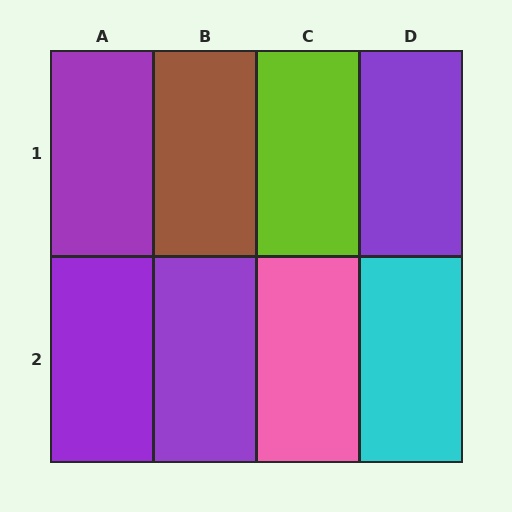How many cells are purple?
4 cells are purple.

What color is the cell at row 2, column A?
Purple.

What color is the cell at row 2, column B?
Purple.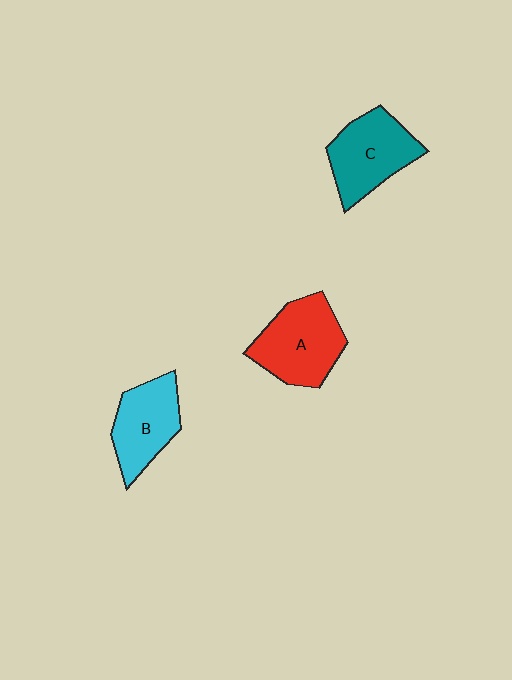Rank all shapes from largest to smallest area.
From largest to smallest: A (red), C (teal), B (cyan).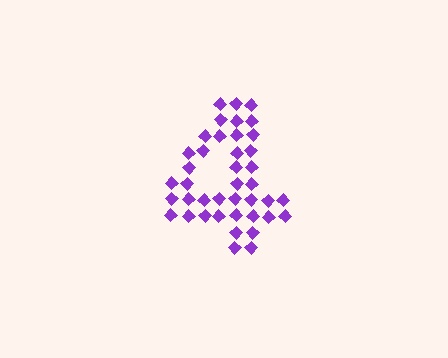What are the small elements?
The small elements are diamonds.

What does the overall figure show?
The overall figure shows the digit 4.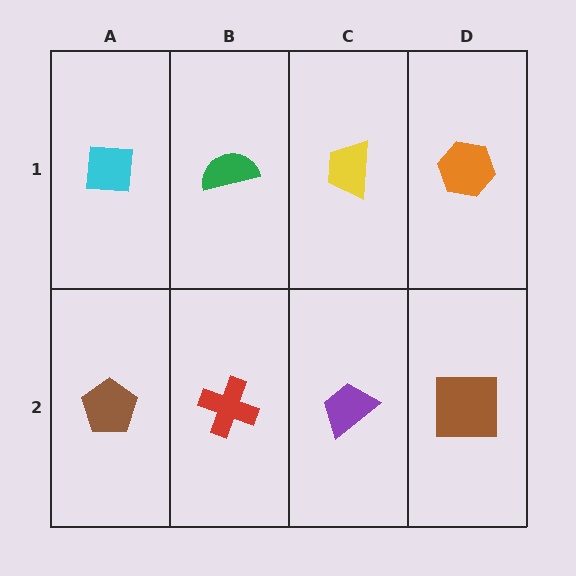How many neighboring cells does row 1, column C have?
3.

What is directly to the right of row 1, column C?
An orange hexagon.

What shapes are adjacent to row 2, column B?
A green semicircle (row 1, column B), a brown pentagon (row 2, column A), a purple trapezoid (row 2, column C).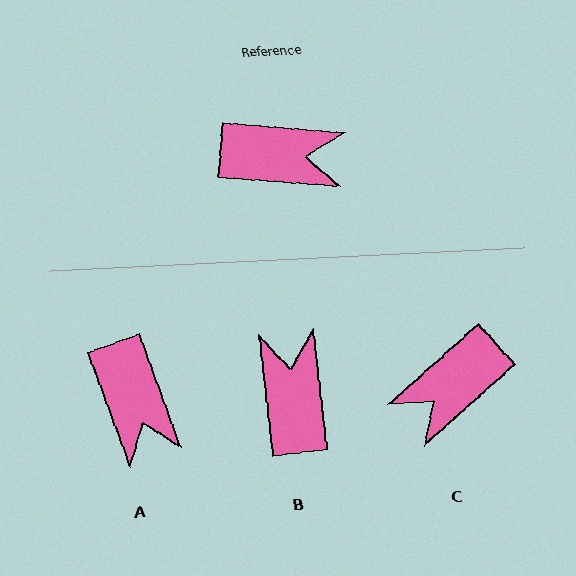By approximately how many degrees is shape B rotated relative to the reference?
Approximately 101 degrees counter-clockwise.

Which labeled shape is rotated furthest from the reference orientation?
C, about 133 degrees away.